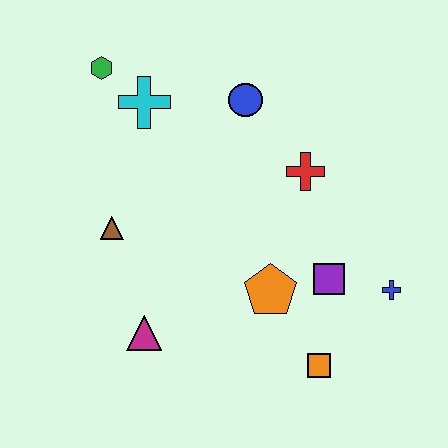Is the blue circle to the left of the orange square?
Yes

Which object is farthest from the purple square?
The green hexagon is farthest from the purple square.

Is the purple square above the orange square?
Yes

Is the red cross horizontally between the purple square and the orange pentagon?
Yes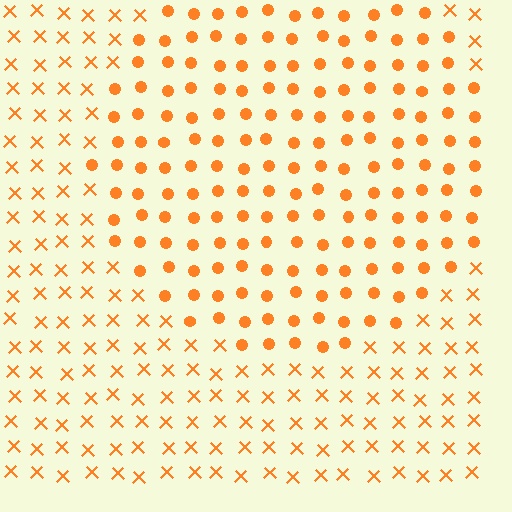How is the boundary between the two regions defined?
The boundary is defined by a change in element shape: circles inside vs. X marks outside. All elements share the same color and spacing.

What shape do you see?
I see a circle.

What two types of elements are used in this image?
The image uses circles inside the circle region and X marks outside it.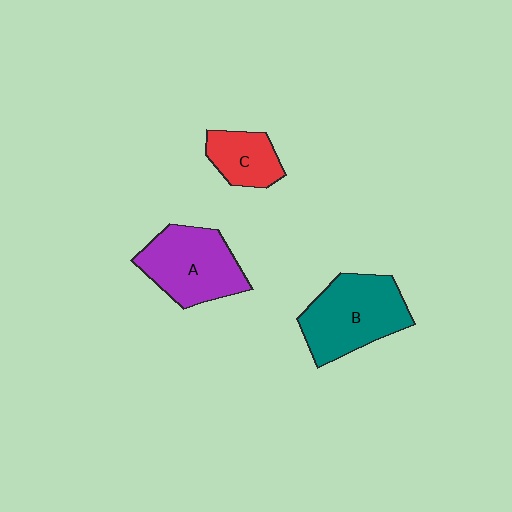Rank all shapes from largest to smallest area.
From largest to smallest: B (teal), A (purple), C (red).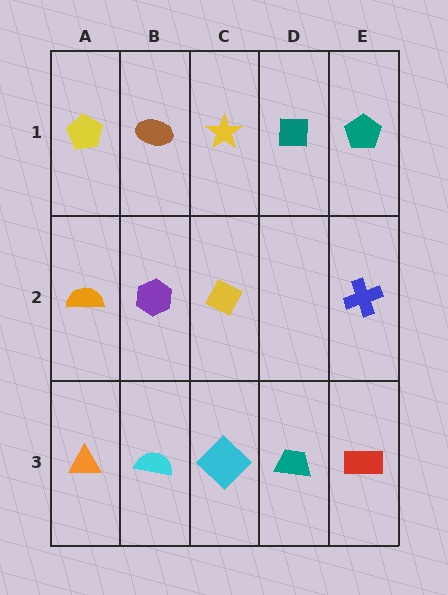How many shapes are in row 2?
4 shapes.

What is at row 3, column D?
A teal trapezoid.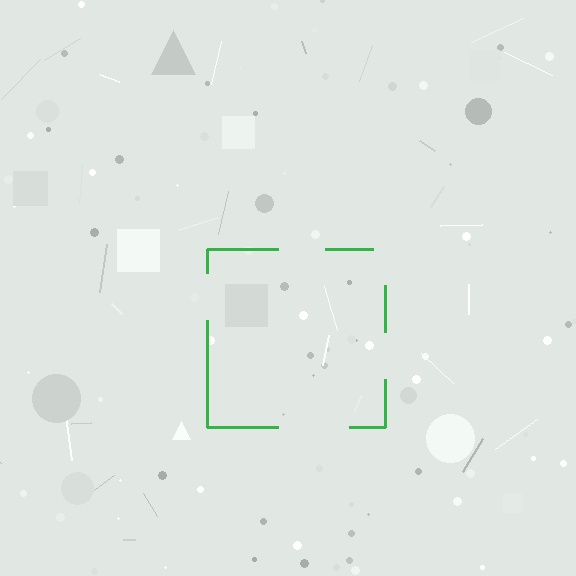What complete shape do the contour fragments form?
The contour fragments form a square.